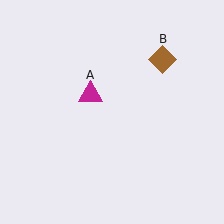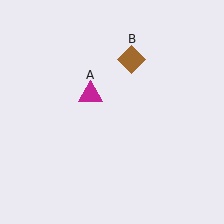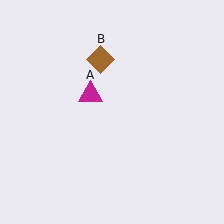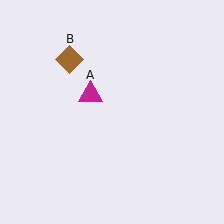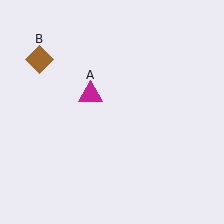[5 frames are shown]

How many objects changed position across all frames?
1 object changed position: brown diamond (object B).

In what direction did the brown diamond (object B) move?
The brown diamond (object B) moved left.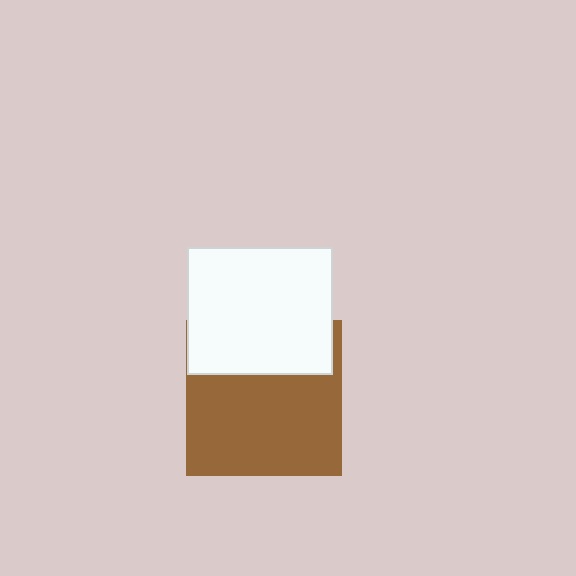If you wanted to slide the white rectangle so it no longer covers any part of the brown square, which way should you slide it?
Slide it up — that is the most direct way to separate the two shapes.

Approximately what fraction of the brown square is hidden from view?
Roughly 34% of the brown square is hidden behind the white rectangle.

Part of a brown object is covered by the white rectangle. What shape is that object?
It is a square.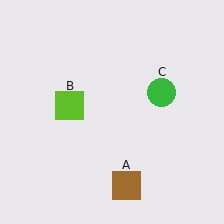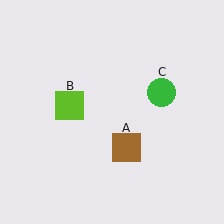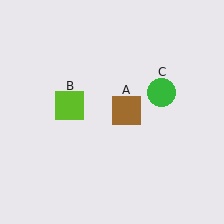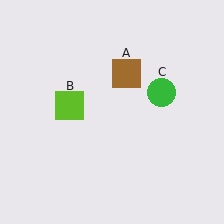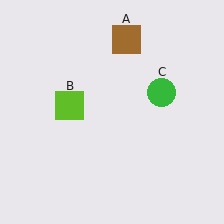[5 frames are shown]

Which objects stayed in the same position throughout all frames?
Lime square (object B) and green circle (object C) remained stationary.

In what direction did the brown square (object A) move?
The brown square (object A) moved up.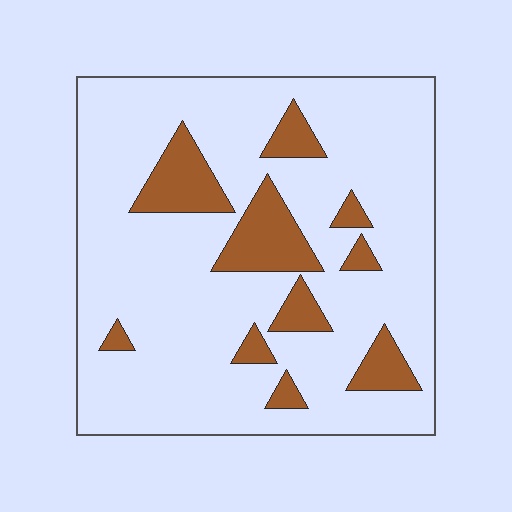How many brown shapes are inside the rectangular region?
10.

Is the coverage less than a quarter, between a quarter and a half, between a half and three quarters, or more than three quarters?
Less than a quarter.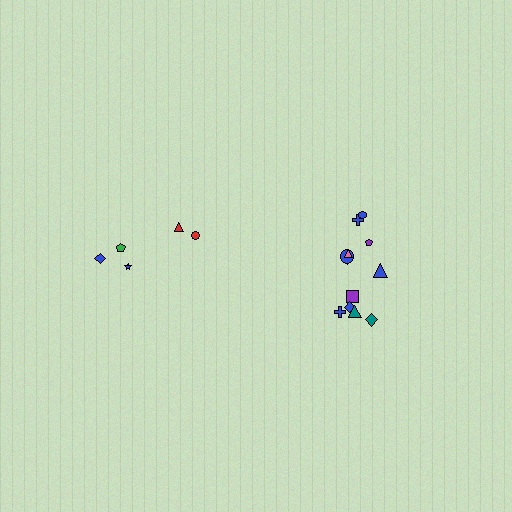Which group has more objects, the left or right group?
The right group.